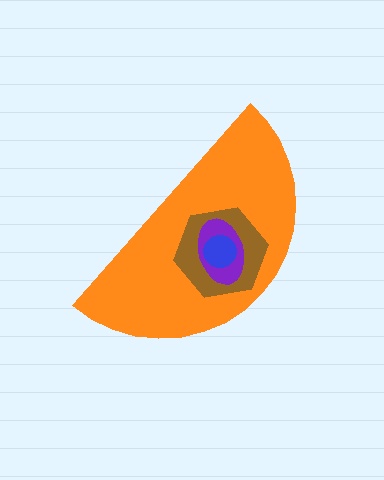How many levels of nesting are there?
4.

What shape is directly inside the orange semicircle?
The brown hexagon.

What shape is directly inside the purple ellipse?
The blue circle.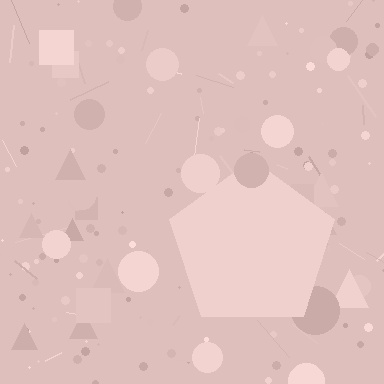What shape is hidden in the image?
A pentagon is hidden in the image.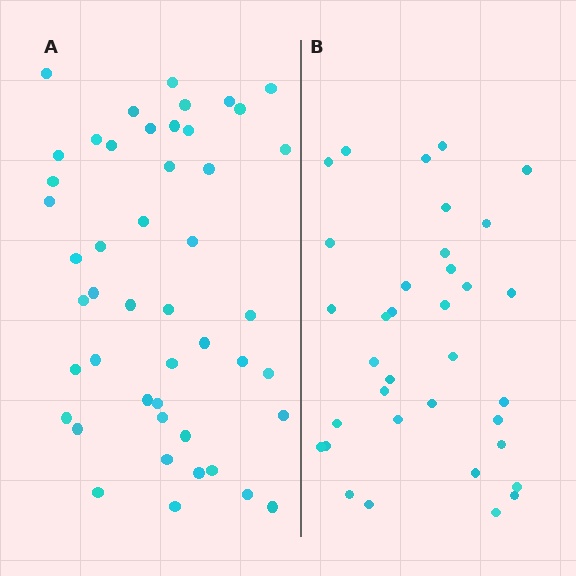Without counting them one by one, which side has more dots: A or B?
Region A (the left region) has more dots.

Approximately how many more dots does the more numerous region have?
Region A has roughly 12 or so more dots than region B.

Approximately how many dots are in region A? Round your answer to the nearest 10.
About 50 dots. (The exact count is 47, which rounds to 50.)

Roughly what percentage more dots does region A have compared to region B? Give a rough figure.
About 35% more.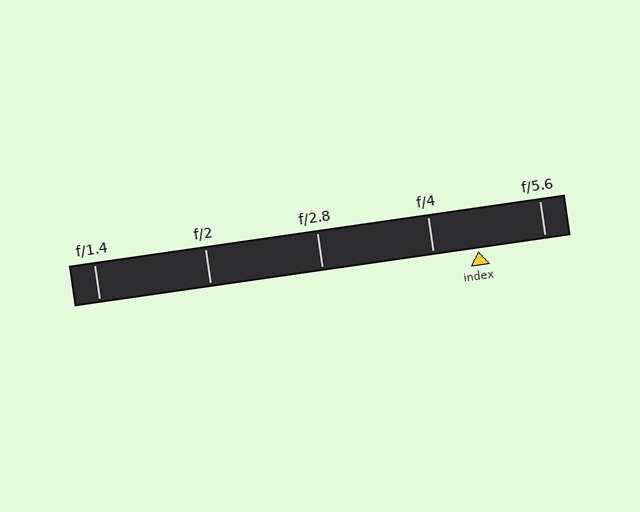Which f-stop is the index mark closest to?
The index mark is closest to f/4.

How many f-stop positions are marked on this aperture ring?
There are 5 f-stop positions marked.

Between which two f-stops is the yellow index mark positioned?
The index mark is between f/4 and f/5.6.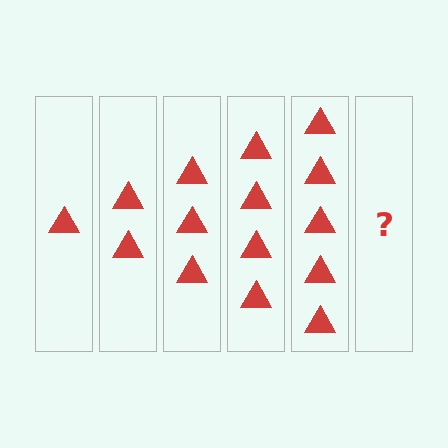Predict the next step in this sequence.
The next step is 6 triangles.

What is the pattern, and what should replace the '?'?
The pattern is that each step adds one more triangle. The '?' should be 6 triangles.